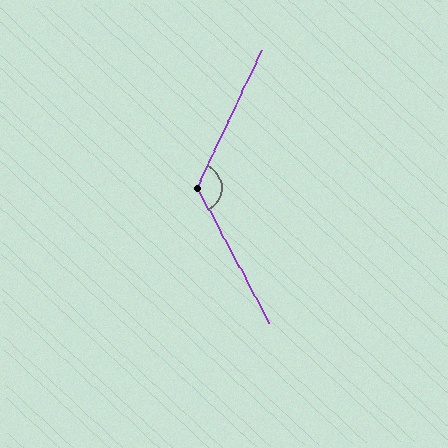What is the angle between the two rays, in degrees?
Approximately 127 degrees.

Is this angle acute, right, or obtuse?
It is obtuse.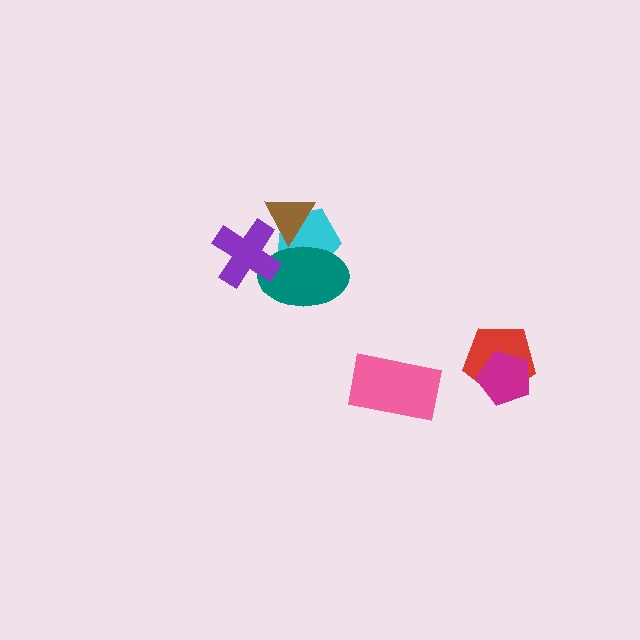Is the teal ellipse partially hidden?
Yes, it is partially covered by another shape.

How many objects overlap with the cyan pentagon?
3 objects overlap with the cyan pentagon.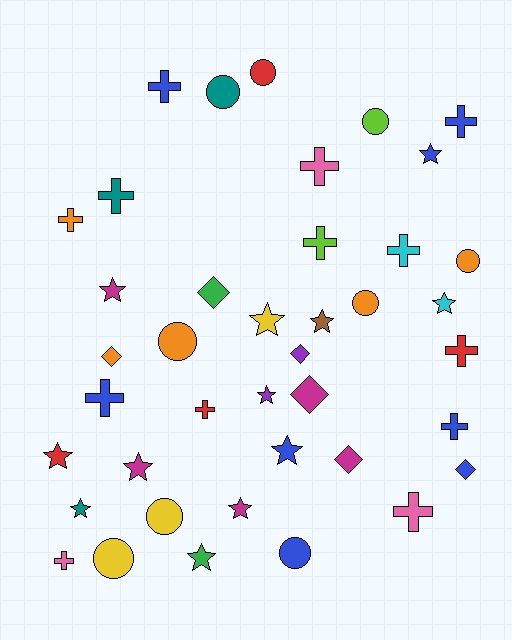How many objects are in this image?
There are 40 objects.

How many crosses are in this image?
There are 13 crosses.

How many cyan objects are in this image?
There are 2 cyan objects.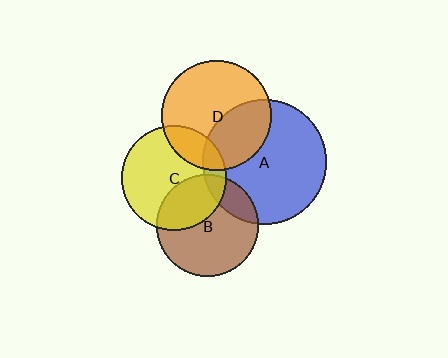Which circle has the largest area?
Circle A (blue).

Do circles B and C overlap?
Yes.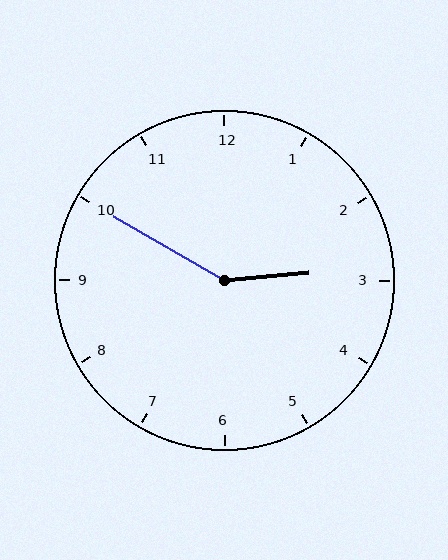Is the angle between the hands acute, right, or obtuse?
It is obtuse.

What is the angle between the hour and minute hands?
Approximately 145 degrees.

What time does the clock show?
2:50.